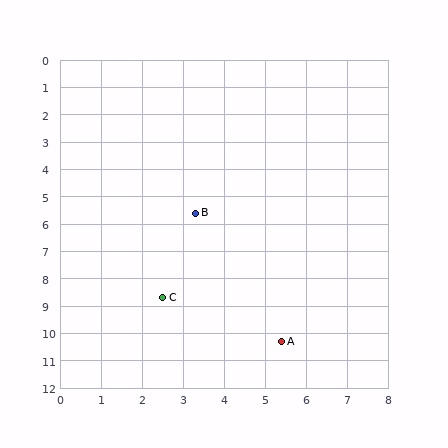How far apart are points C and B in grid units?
Points C and B are about 3.2 grid units apart.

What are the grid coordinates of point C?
Point C is at approximately (2.5, 8.7).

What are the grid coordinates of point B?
Point B is at approximately (3.3, 5.6).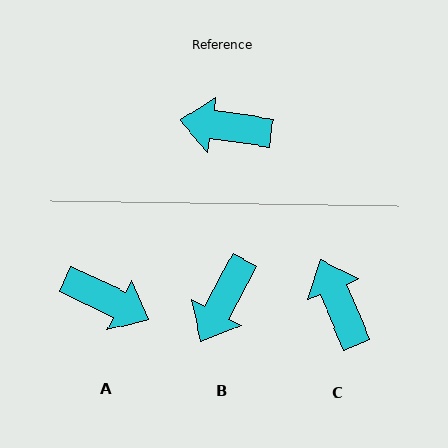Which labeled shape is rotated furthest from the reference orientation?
A, about 163 degrees away.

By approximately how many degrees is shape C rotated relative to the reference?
Approximately 59 degrees clockwise.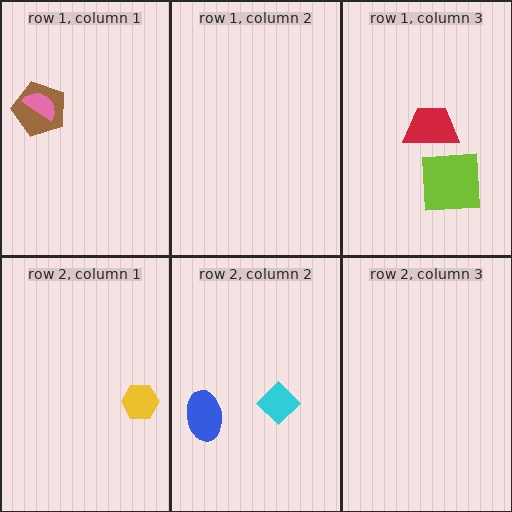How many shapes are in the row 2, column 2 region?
2.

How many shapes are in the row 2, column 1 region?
1.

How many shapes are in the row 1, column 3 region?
2.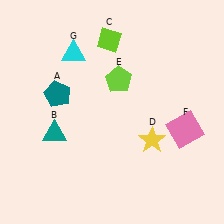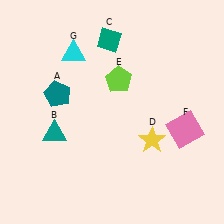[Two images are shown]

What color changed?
The diamond (C) changed from lime in Image 1 to teal in Image 2.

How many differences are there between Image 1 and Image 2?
There is 1 difference between the two images.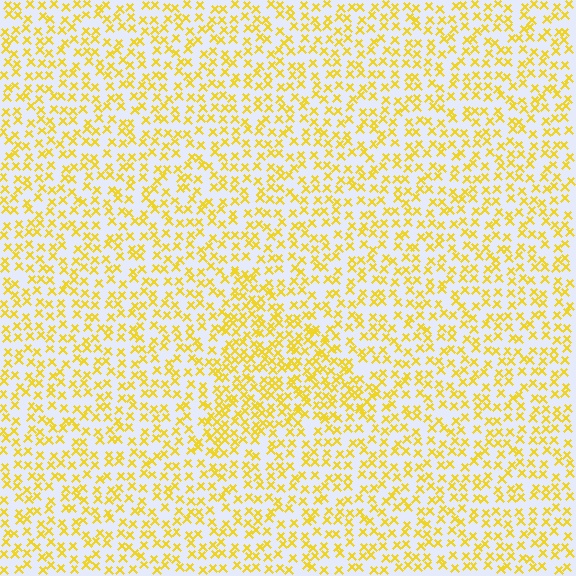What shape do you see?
I see a triangle.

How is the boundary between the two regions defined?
The boundary is defined by a change in element density (approximately 1.7x ratio). All elements are the same color, size, and shape.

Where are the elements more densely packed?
The elements are more densely packed inside the triangle boundary.